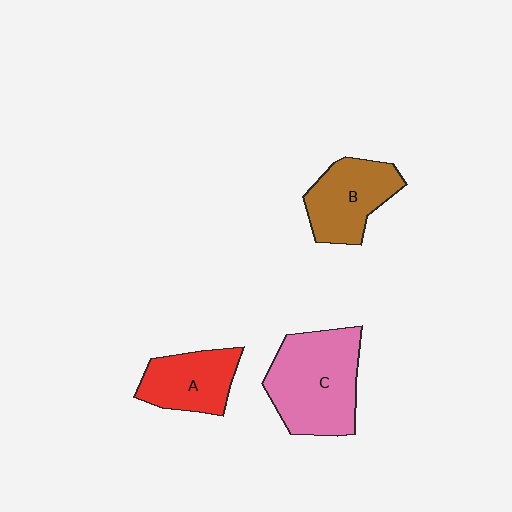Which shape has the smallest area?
Shape A (red).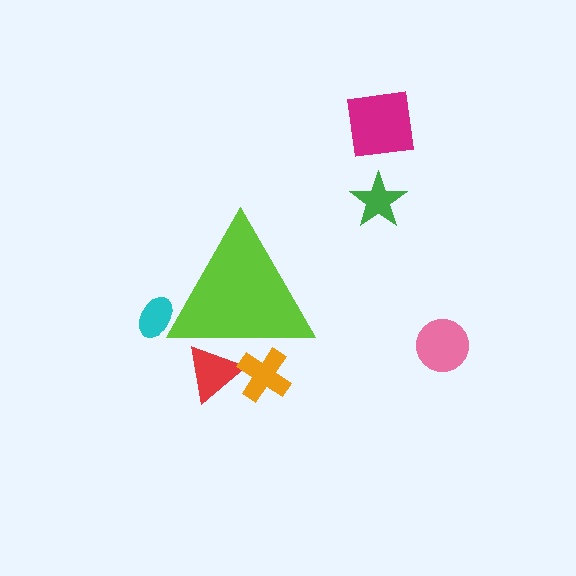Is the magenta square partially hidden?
No, the magenta square is fully visible.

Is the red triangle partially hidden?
Yes, the red triangle is partially hidden behind the lime triangle.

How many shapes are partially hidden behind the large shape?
3 shapes are partially hidden.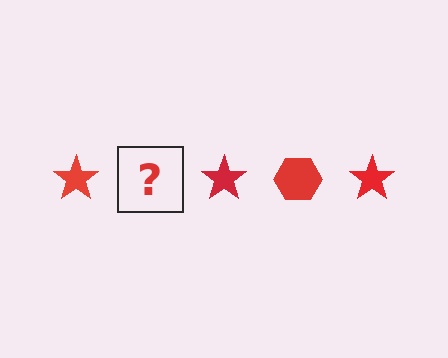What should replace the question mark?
The question mark should be replaced with a red hexagon.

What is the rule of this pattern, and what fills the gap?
The rule is that the pattern cycles through star, hexagon shapes in red. The gap should be filled with a red hexagon.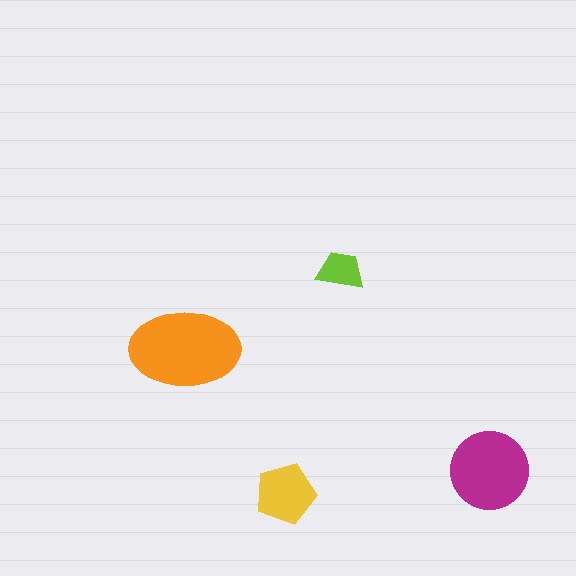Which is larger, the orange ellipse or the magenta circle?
The orange ellipse.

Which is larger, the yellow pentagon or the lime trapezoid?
The yellow pentagon.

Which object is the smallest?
The lime trapezoid.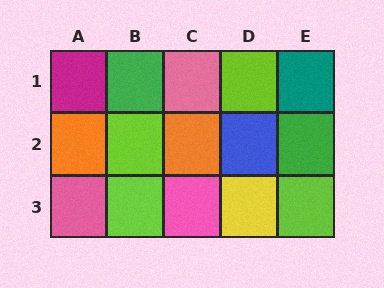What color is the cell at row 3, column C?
Pink.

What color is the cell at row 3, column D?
Yellow.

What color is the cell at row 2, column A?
Orange.